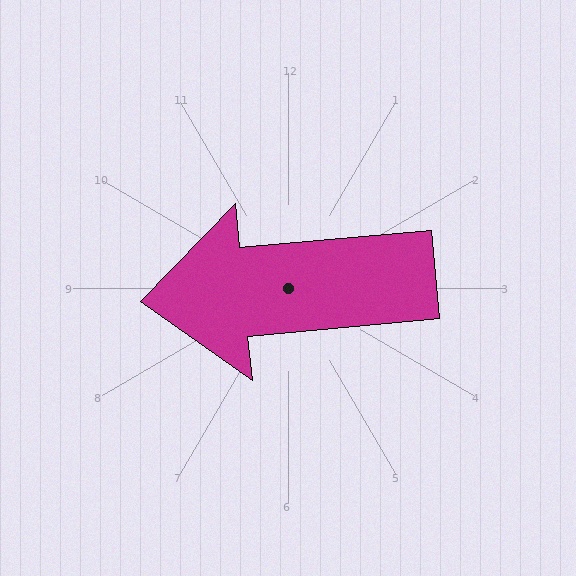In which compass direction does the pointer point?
West.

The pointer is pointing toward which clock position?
Roughly 9 o'clock.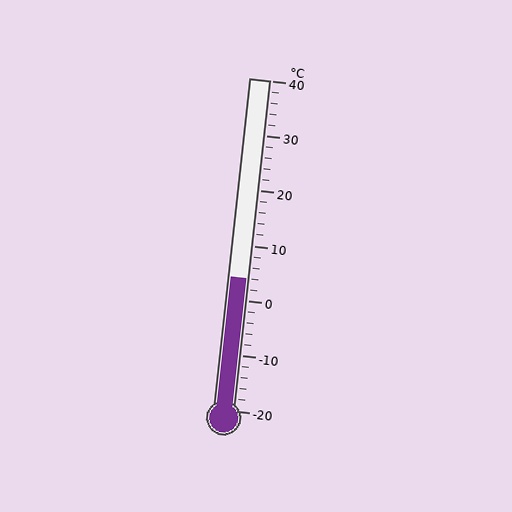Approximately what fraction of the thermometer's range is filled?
The thermometer is filled to approximately 40% of its range.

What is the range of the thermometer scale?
The thermometer scale ranges from -20°C to 40°C.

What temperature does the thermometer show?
The thermometer shows approximately 4°C.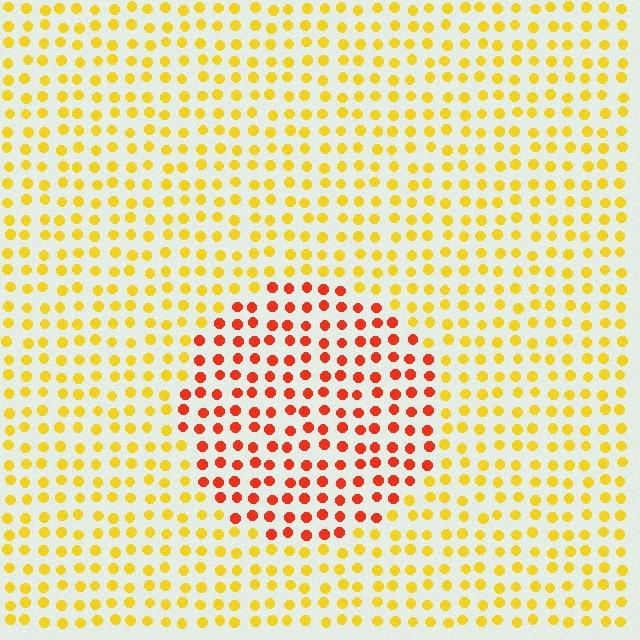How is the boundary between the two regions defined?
The boundary is defined purely by a slight shift in hue (about 45 degrees). Spacing, size, and orientation are identical on both sides.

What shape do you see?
I see a circle.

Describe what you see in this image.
The image is filled with small yellow elements in a uniform arrangement. A circle-shaped region is visible where the elements are tinted to a slightly different hue, forming a subtle color boundary.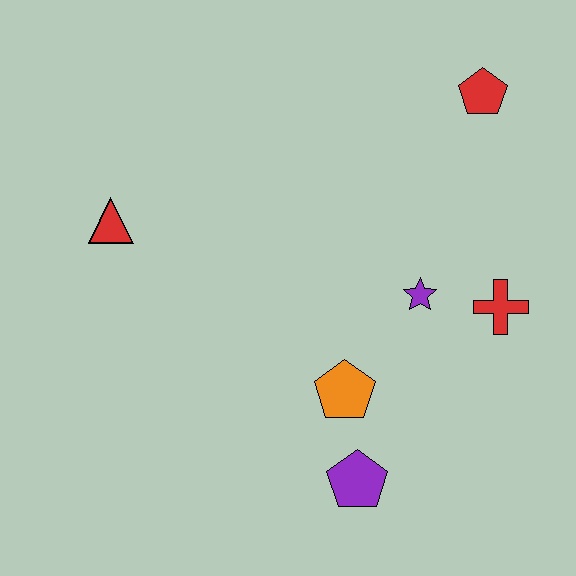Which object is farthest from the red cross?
The red triangle is farthest from the red cross.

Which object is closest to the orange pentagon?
The purple pentagon is closest to the orange pentagon.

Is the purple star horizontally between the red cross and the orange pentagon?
Yes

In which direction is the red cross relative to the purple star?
The red cross is to the right of the purple star.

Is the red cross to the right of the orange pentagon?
Yes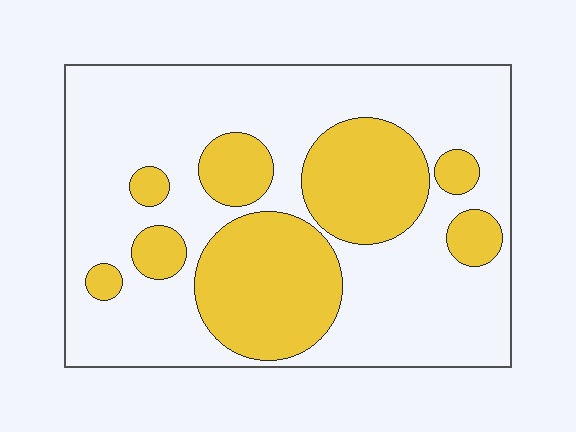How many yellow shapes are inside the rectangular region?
8.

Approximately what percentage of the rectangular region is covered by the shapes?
Approximately 30%.